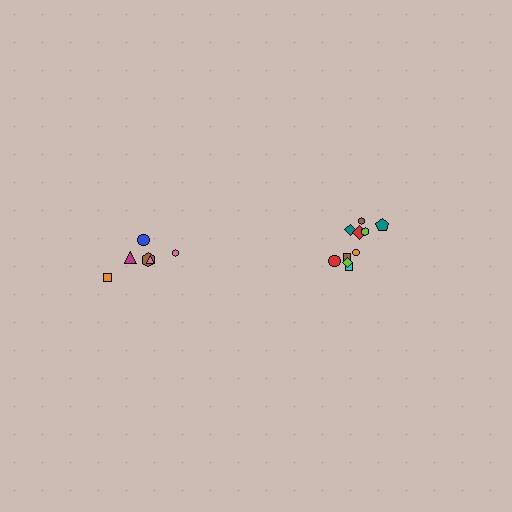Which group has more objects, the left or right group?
The right group.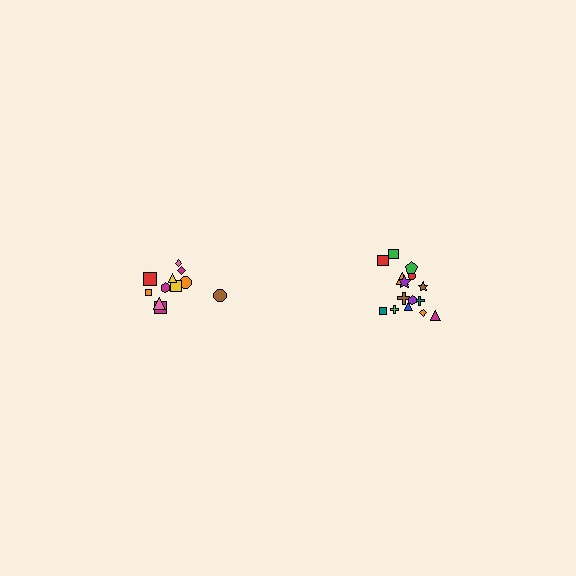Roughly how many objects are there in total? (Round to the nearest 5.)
Roughly 25 objects in total.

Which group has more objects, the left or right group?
The right group.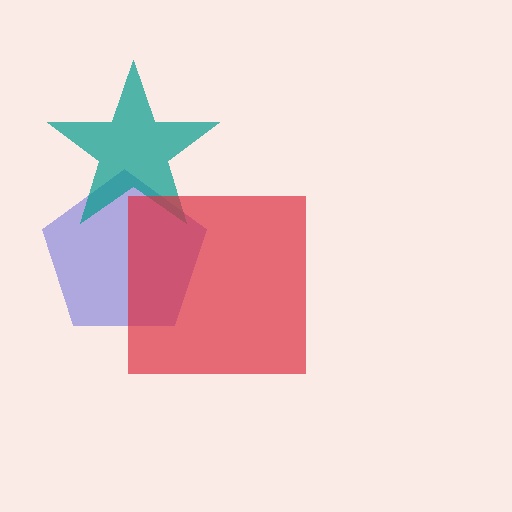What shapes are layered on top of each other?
The layered shapes are: a blue pentagon, a teal star, a red square.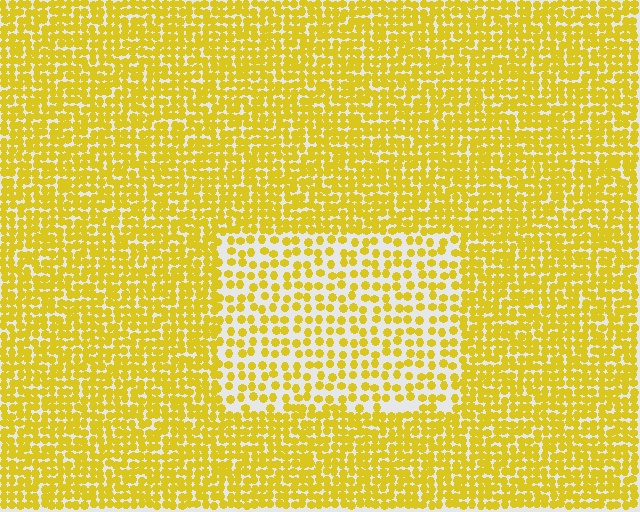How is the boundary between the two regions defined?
The boundary is defined by a change in element density (approximately 1.9x ratio). All elements are the same color, size, and shape.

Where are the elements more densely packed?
The elements are more densely packed outside the rectangle boundary.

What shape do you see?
I see a rectangle.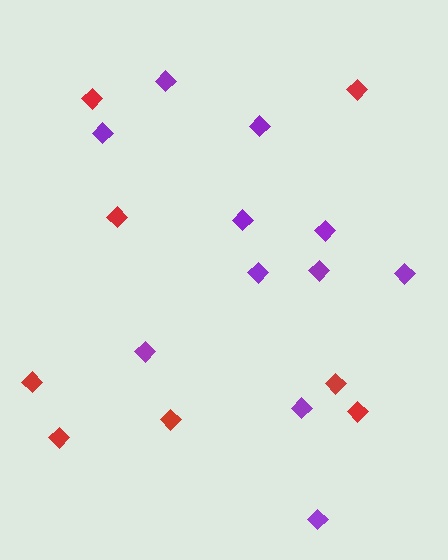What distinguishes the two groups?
There are 2 groups: one group of red diamonds (8) and one group of purple diamonds (11).